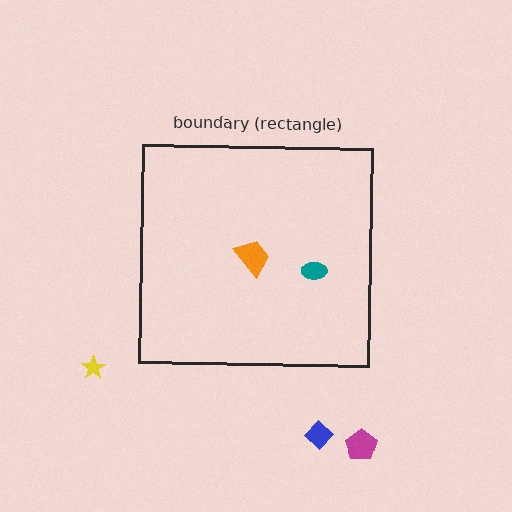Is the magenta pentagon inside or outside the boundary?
Outside.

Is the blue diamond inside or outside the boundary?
Outside.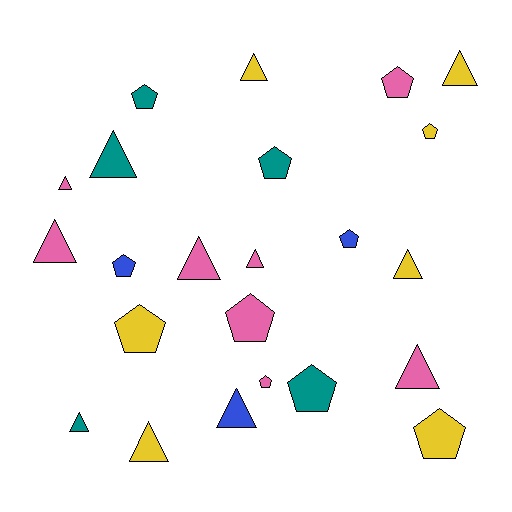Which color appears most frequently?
Pink, with 8 objects.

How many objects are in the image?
There are 23 objects.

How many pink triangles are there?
There are 5 pink triangles.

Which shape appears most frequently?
Triangle, with 12 objects.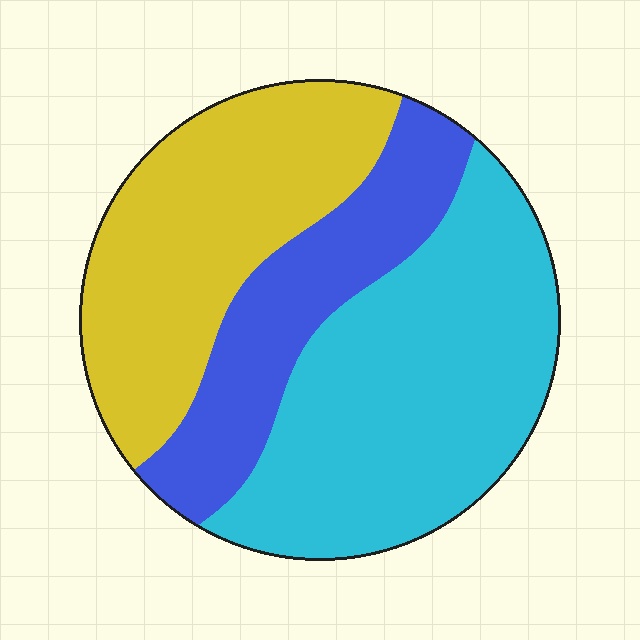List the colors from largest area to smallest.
From largest to smallest: cyan, yellow, blue.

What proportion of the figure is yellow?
Yellow takes up about one third (1/3) of the figure.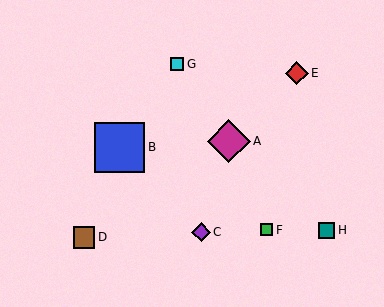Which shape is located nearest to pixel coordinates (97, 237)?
The brown square (labeled D) at (84, 237) is nearest to that location.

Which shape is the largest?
The blue square (labeled B) is the largest.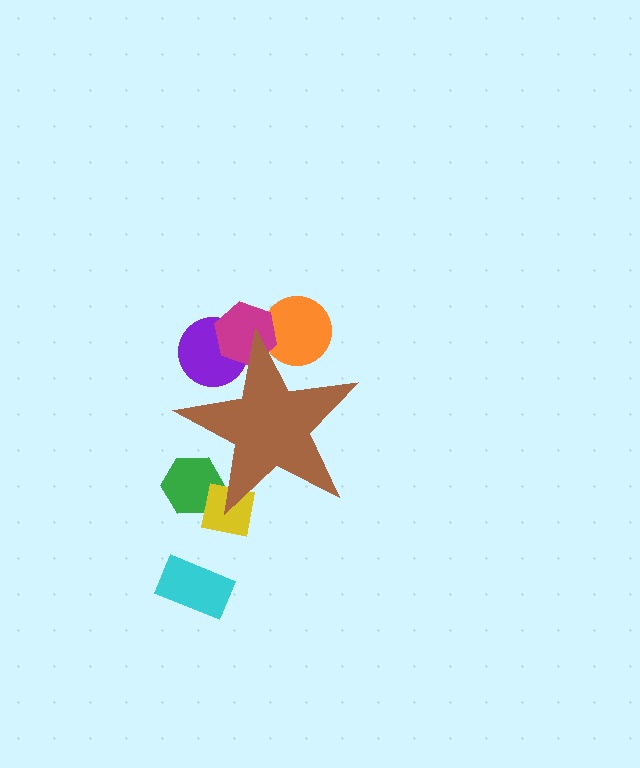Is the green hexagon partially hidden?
Yes, the green hexagon is partially hidden behind the brown star.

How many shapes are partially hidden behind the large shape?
5 shapes are partially hidden.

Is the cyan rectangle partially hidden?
No, the cyan rectangle is fully visible.